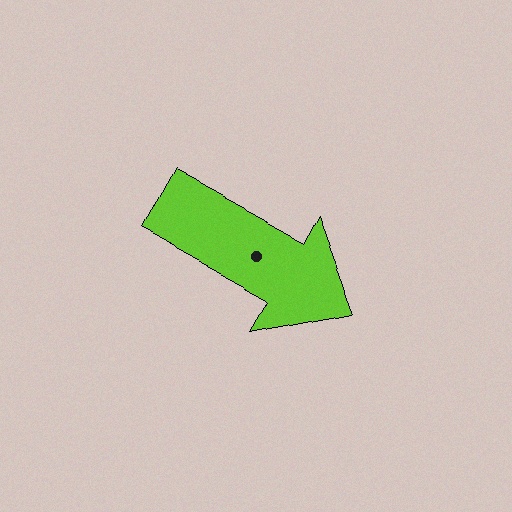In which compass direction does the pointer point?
Southeast.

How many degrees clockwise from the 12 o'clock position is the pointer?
Approximately 119 degrees.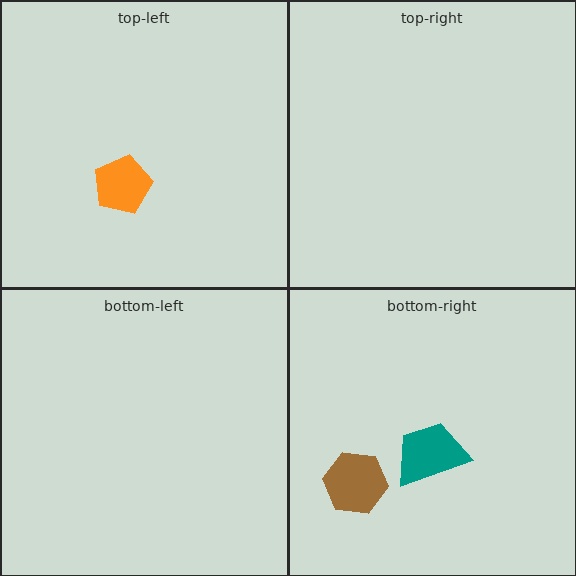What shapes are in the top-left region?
The orange pentagon.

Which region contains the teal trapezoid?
The bottom-right region.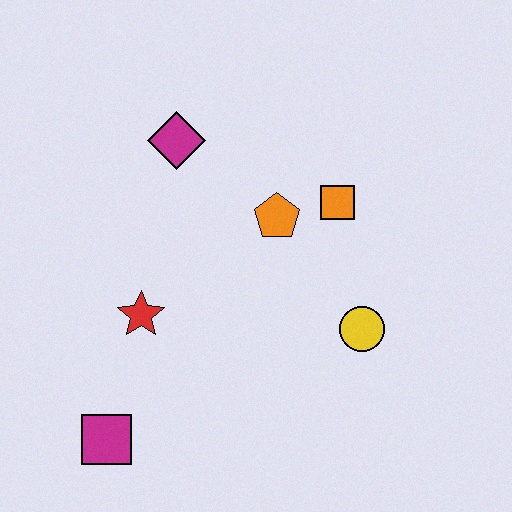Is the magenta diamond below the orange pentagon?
No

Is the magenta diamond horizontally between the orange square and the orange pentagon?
No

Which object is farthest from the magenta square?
The orange square is farthest from the magenta square.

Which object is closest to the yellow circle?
The orange square is closest to the yellow circle.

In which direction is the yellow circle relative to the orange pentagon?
The yellow circle is below the orange pentagon.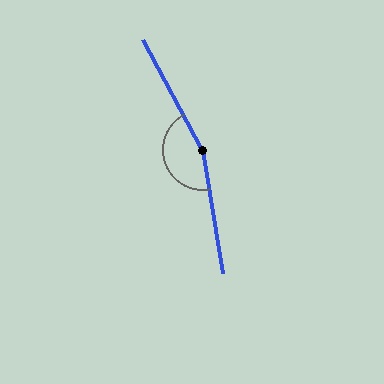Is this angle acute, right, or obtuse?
It is obtuse.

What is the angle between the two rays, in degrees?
Approximately 161 degrees.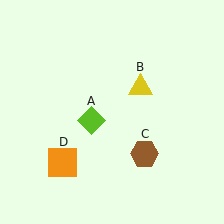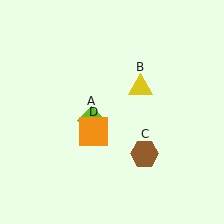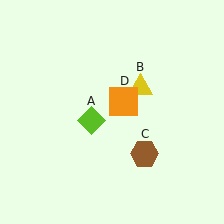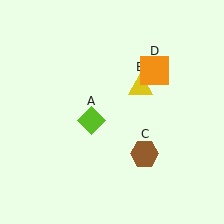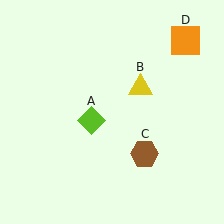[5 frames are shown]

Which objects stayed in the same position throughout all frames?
Lime diamond (object A) and yellow triangle (object B) and brown hexagon (object C) remained stationary.